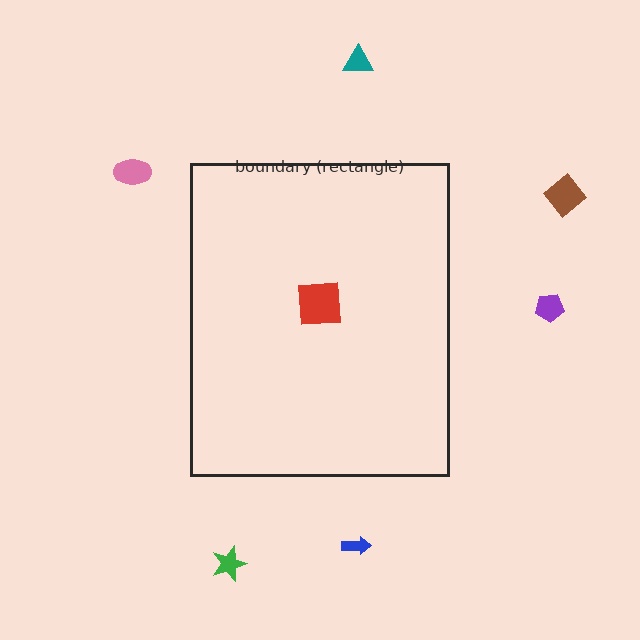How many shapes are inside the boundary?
1 inside, 6 outside.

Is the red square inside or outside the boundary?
Inside.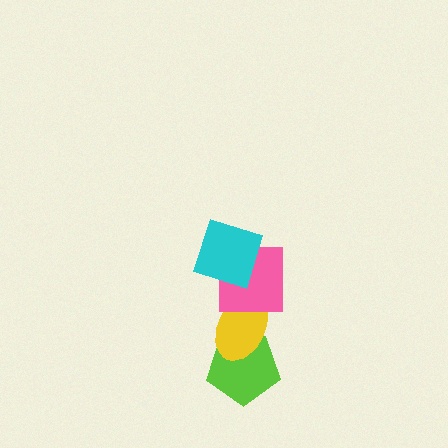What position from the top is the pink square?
The pink square is 2nd from the top.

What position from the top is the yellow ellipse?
The yellow ellipse is 3rd from the top.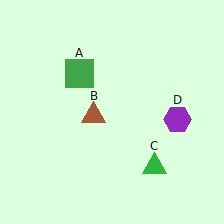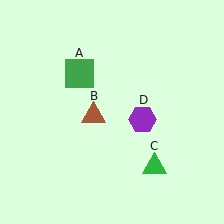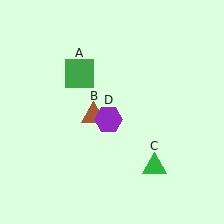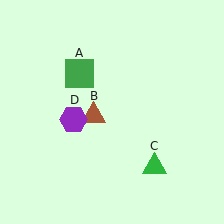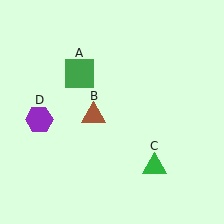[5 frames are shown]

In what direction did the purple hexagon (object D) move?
The purple hexagon (object D) moved left.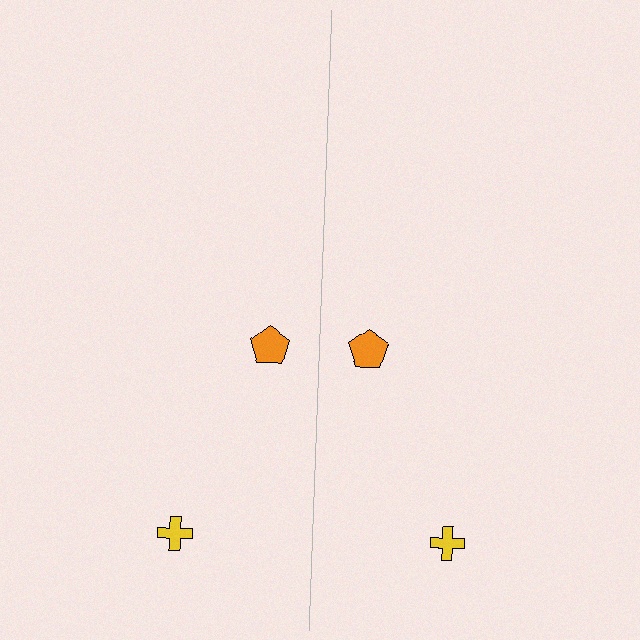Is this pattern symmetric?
Yes, this pattern has bilateral (reflection) symmetry.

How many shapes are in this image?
There are 4 shapes in this image.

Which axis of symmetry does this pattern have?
The pattern has a vertical axis of symmetry running through the center of the image.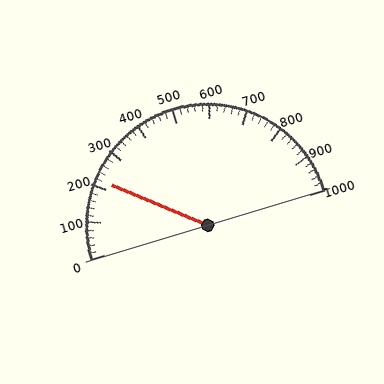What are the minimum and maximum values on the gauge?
The gauge ranges from 0 to 1000.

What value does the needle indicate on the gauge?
The needle indicates approximately 220.